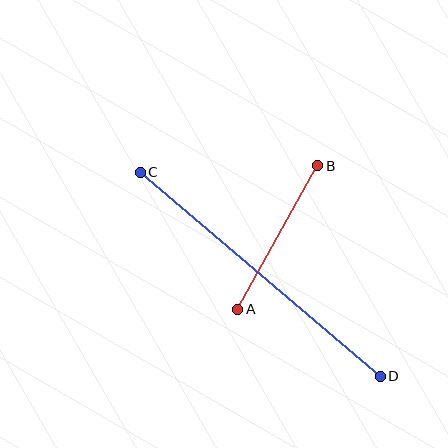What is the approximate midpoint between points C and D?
The midpoint is at approximately (260, 274) pixels.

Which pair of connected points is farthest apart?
Points C and D are farthest apart.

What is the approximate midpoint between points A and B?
The midpoint is at approximately (278, 237) pixels.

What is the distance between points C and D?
The distance is approximately 315 pixels.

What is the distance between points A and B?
The distance is approximately 164 pixels.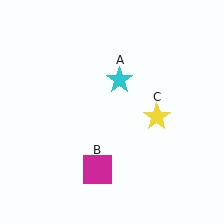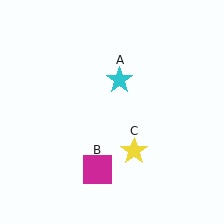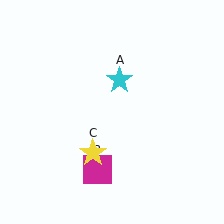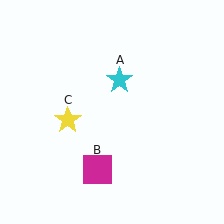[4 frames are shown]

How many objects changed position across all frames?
1 object changed position: yellow star (object C).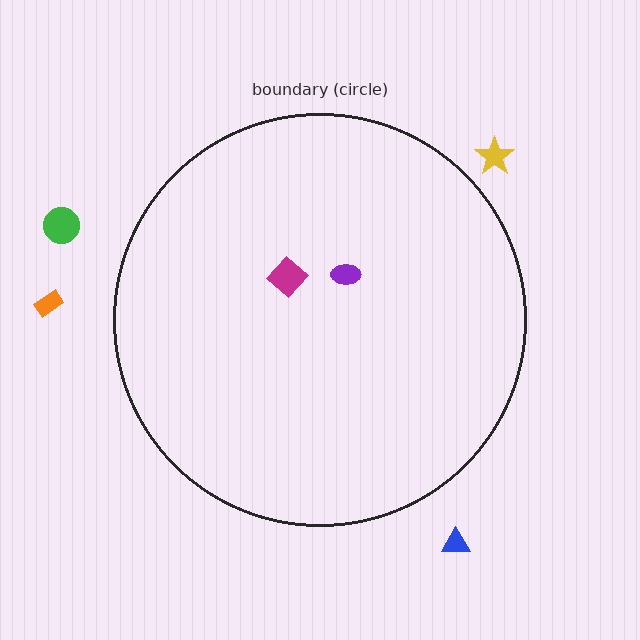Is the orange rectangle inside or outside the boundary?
Outside.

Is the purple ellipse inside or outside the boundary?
Inside.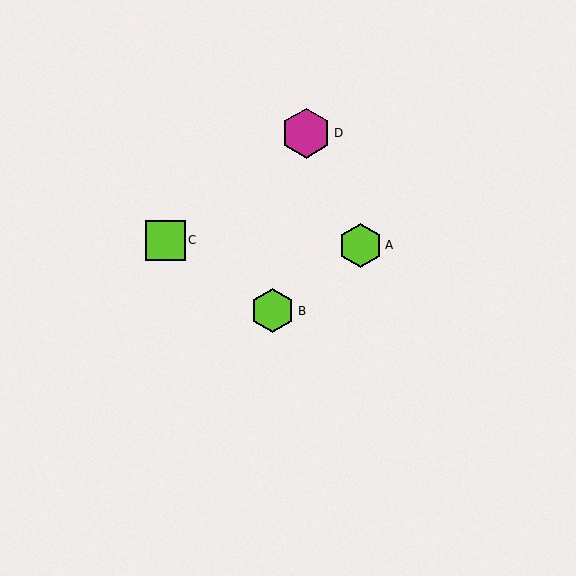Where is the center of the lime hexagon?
The center of the lime hexagon is at (360, 245).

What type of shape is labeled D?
Shape D is a magenta hexagon.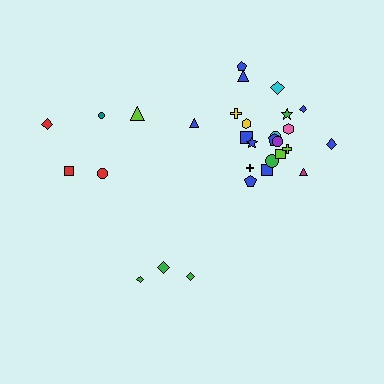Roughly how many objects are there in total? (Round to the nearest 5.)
Roughly 30 objects in total.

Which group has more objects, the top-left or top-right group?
The top-right group.